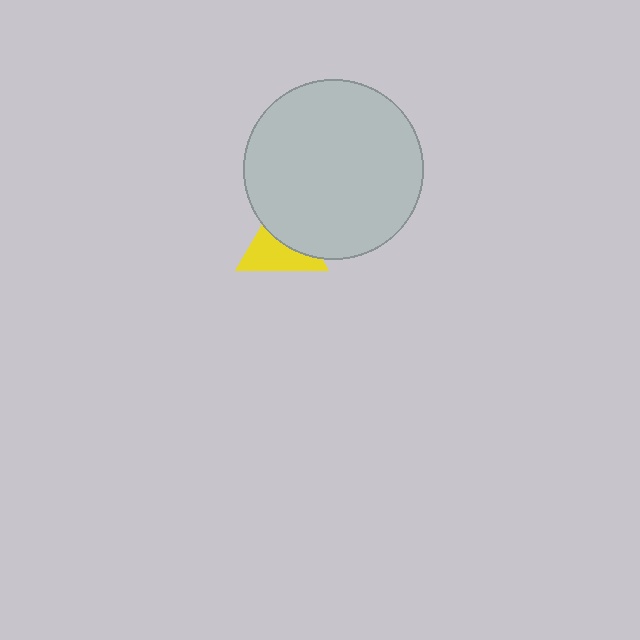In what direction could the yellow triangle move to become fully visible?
The yellow triangle could move down. That would shift it out from behind the light gray circle entirely.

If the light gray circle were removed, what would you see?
You would see the complete yellow triangle.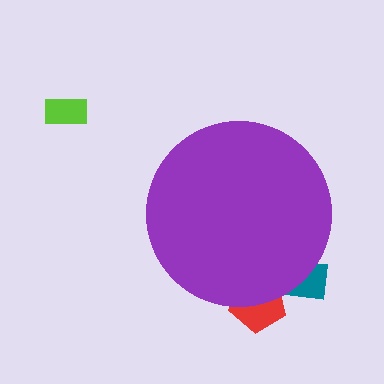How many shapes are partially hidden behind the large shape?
2 shapes are partially hidden.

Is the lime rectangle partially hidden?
No, the lime rectangle is fully visible.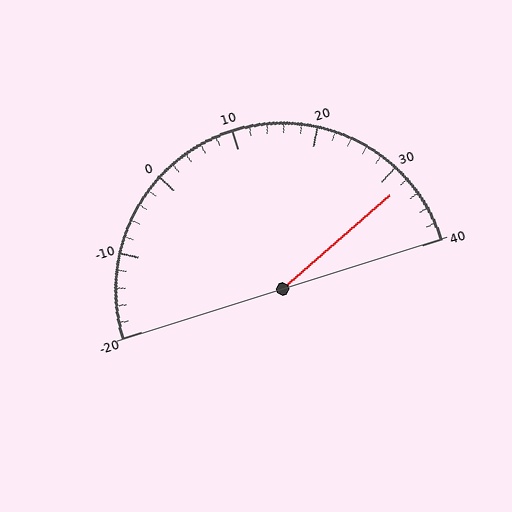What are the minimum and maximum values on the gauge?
The gauge ranges from -20 to 40.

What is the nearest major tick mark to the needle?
The nearest major tick mark is 30.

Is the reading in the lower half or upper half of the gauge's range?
The reading is in the upper half of the range (-20 to 40).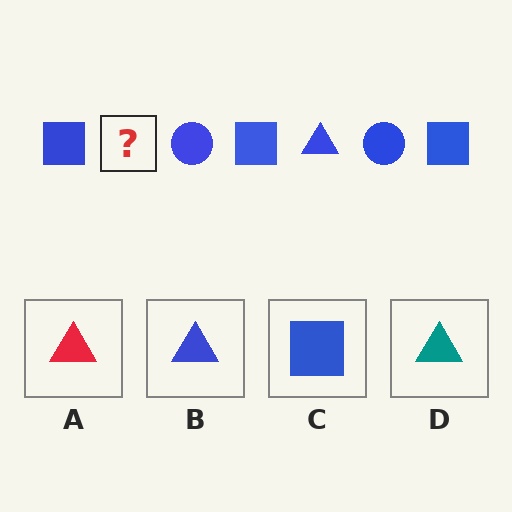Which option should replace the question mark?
Option B.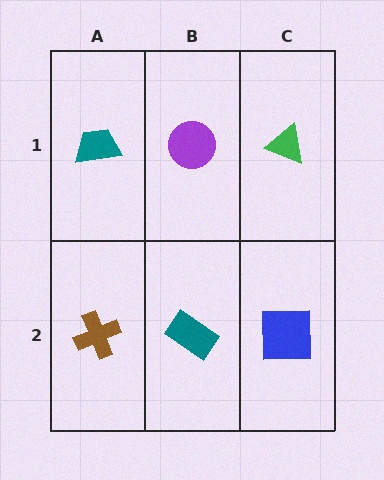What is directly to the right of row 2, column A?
A teal rectangle.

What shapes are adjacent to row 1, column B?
A teal rectangle (row 2, column B), a teal trapezoid (row 1, column A), a green triangle (row 1, column C).